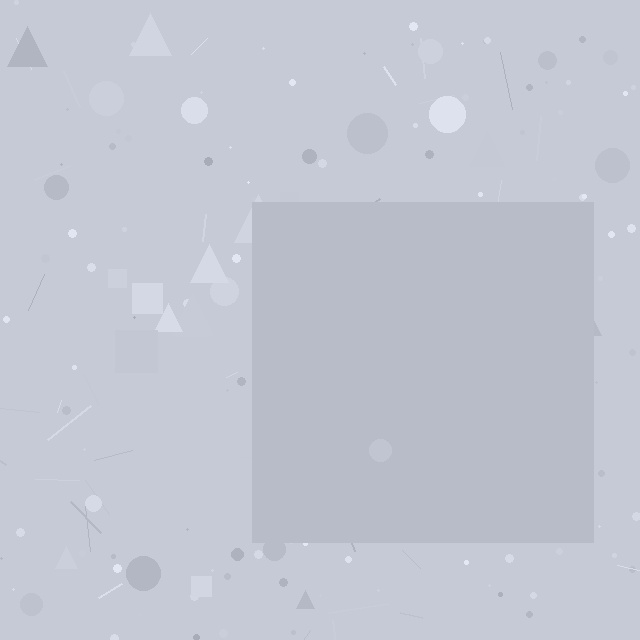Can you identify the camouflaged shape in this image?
The camouflaged shape is a square.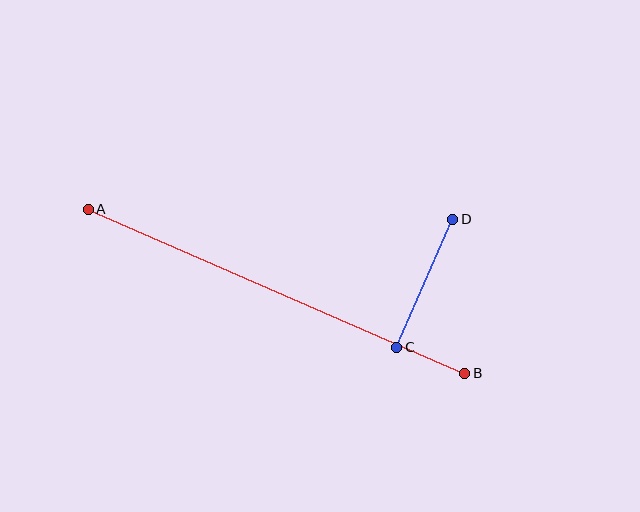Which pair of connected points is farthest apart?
Points A and B are farthest apart.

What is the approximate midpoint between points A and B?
The midpoint is at approximately (276, 291) pixels.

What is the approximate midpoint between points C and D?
The midpoint is at approximately (425, 283) pixels.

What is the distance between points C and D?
The distance is approximately 140 pixels.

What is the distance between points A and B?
The distance is approximately 411 pixels.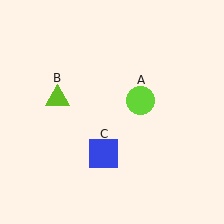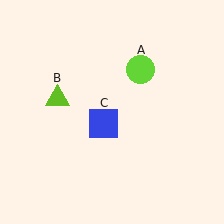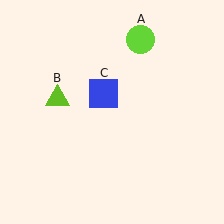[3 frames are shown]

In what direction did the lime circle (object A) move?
The lime circle (object A) moved up.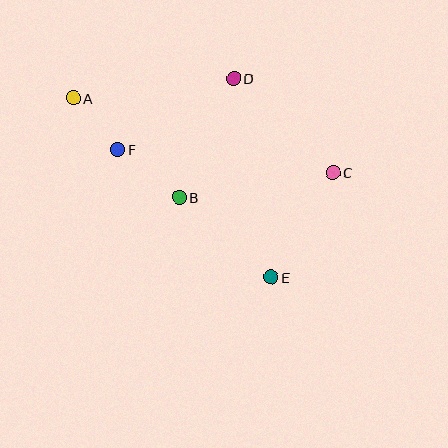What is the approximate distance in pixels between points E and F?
The distance between E and F is approximately 199 pixels.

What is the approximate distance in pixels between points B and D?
The distance between B and D is approximately 131 pixels.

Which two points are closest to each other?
Points A and F are closest to each other.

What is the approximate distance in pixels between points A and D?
The distance between A and D is approximately 162 pixels.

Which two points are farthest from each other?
Points A and C are farthest from each other.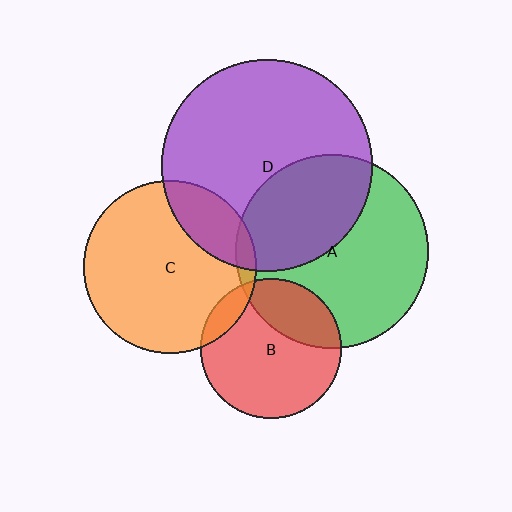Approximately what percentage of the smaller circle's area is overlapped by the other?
Approximately 40%.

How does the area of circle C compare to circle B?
Approximately 1.5 times.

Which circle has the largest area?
Circle D (purple).